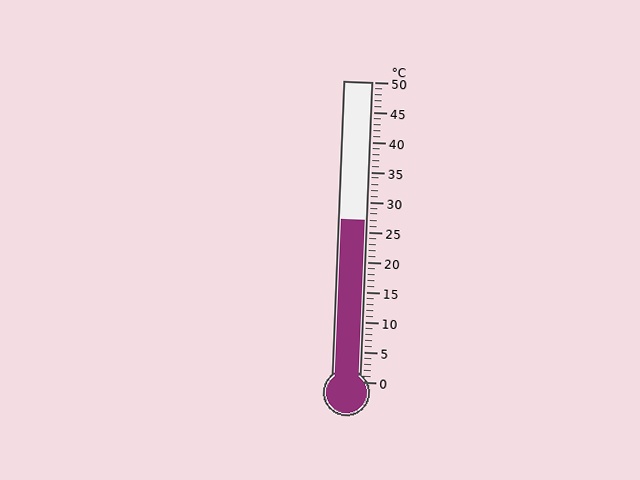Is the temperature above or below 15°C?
The temperature is above 15°C.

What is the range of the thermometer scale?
The thermometer scale ranges from 0°C to 50°C.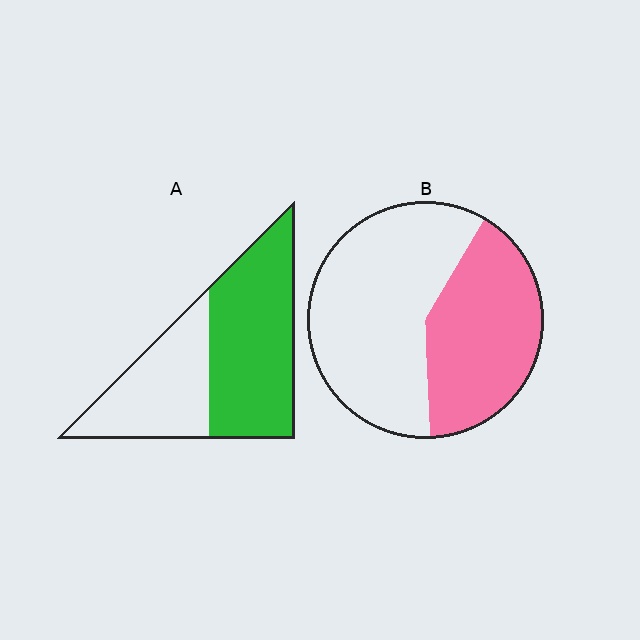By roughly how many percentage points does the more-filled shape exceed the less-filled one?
By roughly 20 percentage points (A over B).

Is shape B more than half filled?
No.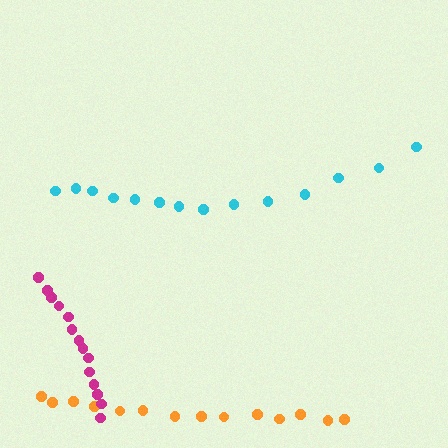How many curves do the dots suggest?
There are 3 distinct paths.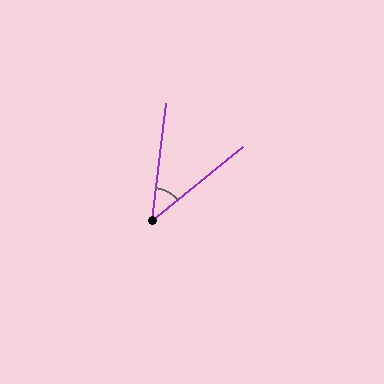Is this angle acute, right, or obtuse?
It is acute.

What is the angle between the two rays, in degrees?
Approximately 44 degrees.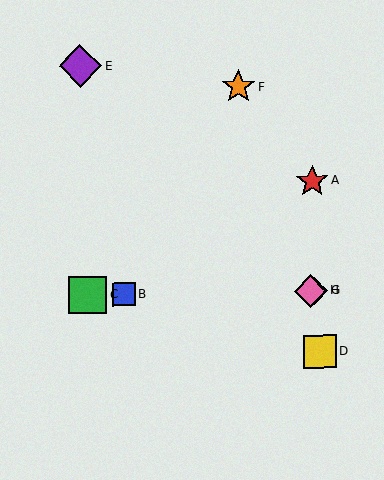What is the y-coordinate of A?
Object A is at y≈181.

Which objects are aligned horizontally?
Objects B, C, G, H are aligned horizontally.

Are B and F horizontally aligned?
No, B is at y≈294 and F is at y≈87.